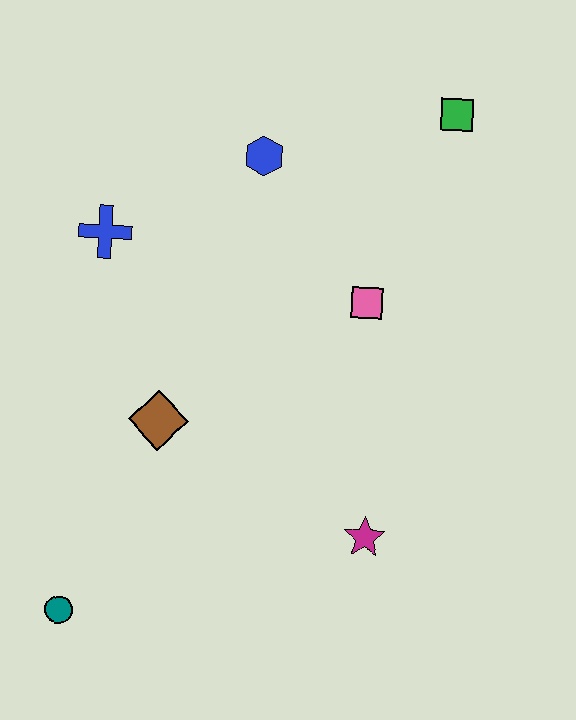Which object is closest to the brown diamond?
The blue cross is closest to the brown diamond.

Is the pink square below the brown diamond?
No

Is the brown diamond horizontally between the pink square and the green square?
No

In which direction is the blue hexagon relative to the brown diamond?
The blue hexagon is above the brown diamond.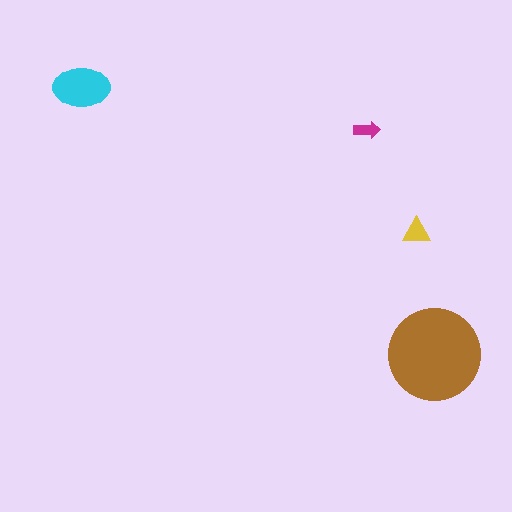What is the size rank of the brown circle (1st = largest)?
1st.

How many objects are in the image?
There are 4 objects in the image.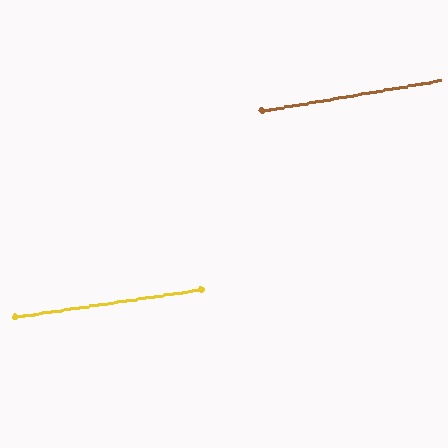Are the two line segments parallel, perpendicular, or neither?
Parallel — their directions differ by only 1.1°.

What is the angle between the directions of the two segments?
Approximately 1 degree.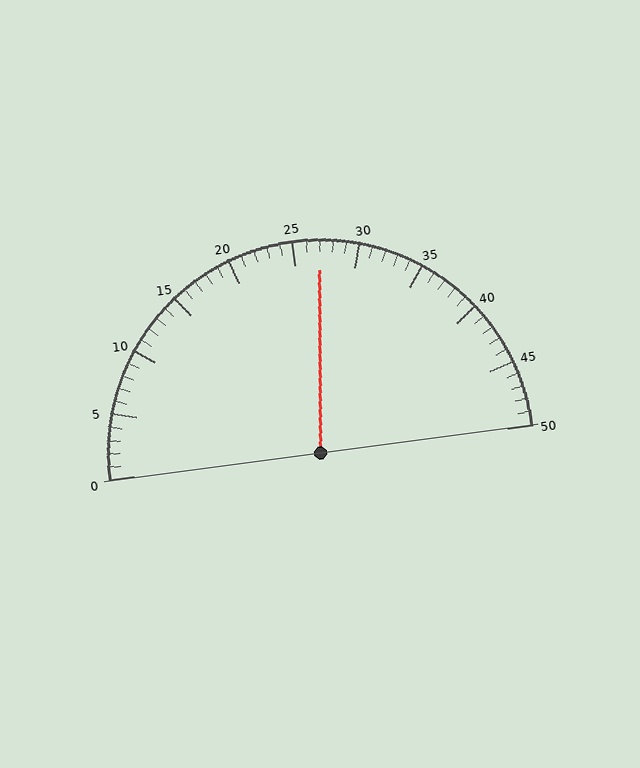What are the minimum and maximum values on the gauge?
The gauge ranges from 0 to 50.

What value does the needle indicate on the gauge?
The needle indicates approximately 27.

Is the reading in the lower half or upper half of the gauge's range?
The reading is in the upper half of the range (0 to 50).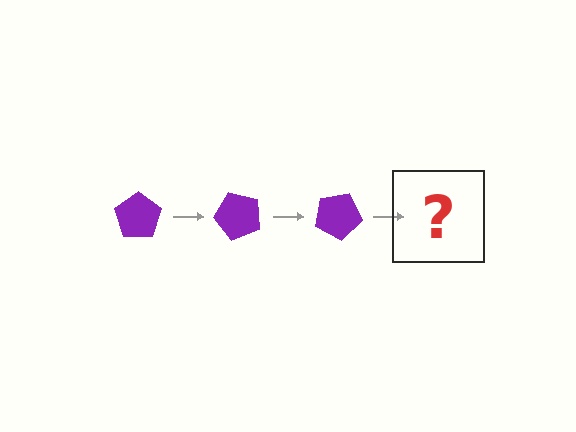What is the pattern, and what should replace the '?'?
The pattern is that the pentagon rotates 50 degrees each step. The '?' should be a purple pentagon rotated 150 degrees.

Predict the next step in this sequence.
The next step is a purple pentagon rotated 150 degrees.